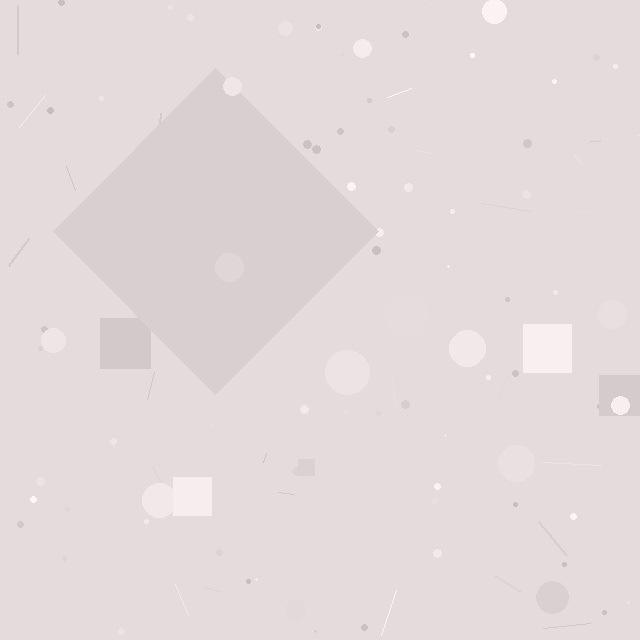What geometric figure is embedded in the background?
A diamond is embedded in the background.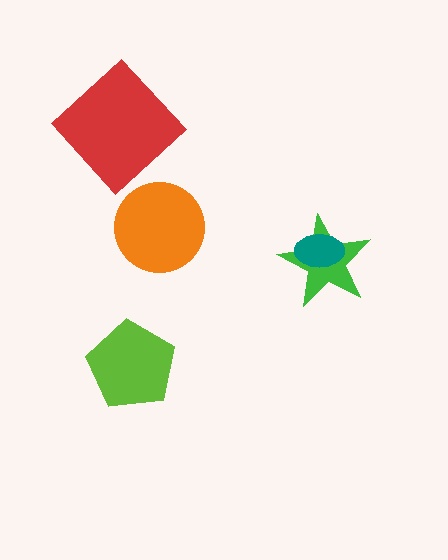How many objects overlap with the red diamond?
0 objects overlap with the red diamond.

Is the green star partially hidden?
Yes, it is partially covered by another shape.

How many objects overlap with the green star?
1 object overlaps with the green star.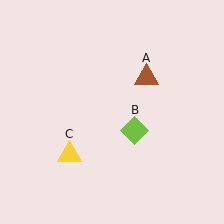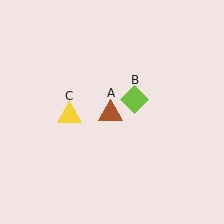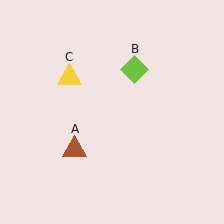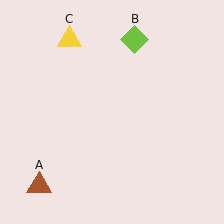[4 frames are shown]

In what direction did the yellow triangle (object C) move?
The yellow triangle (object C) moved up.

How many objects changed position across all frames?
3 objects changed position: brown triangle (object A), lime diamond (object B), yellow triangle (object C).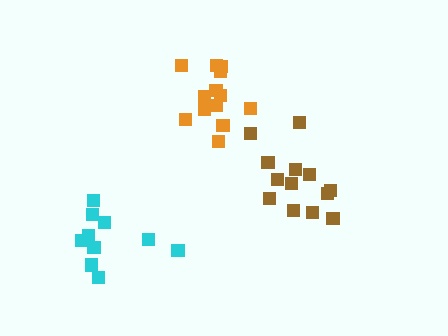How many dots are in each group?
Group 1: 10 dots, Group 2: 13 dots, Group 3: 13 dots (36 total).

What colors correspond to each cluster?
The clusters are colored: cyan, brown, orange.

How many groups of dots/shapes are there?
There are 3 groups.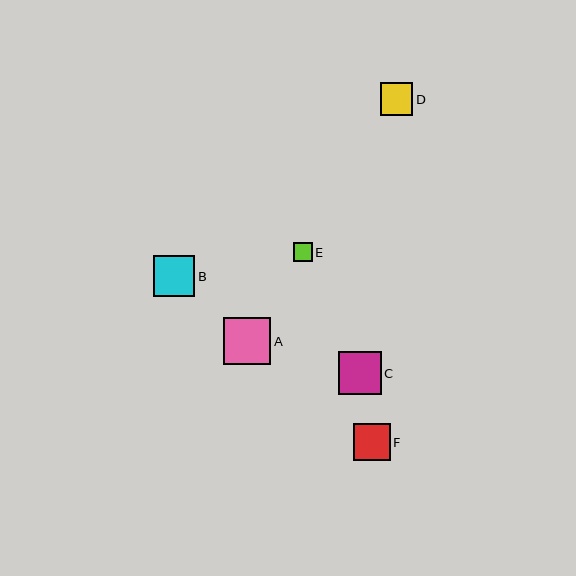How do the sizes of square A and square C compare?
Square A and square C are approximately the same size.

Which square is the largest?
Square A is the largest with a size of approximately 47 pixels.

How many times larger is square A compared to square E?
Square A is approximately 2.5 times the size of square E.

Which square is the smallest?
Square E is the smallest with a size of approximately 19 pixels.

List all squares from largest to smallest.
From largest to smallest: A, C, B, F, D, E.